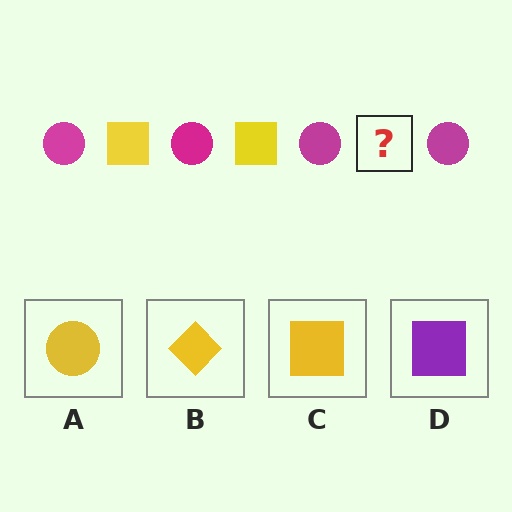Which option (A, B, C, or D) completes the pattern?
C.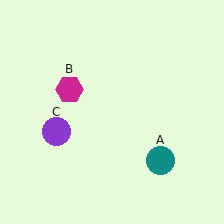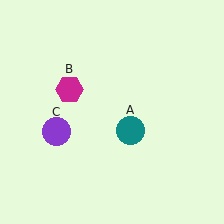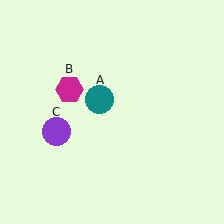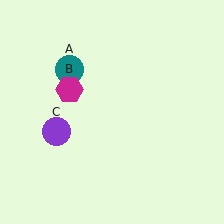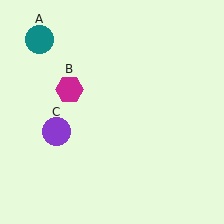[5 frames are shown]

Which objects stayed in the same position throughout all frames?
Magenta hexagon (object B) and purple circle (object C) remained stationary.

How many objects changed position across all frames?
1 object changed position: teal circle (object A).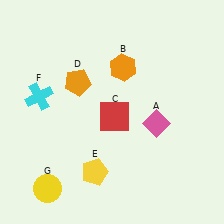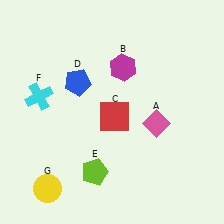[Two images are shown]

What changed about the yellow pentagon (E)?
In Image 1, E is yellow. In Image 2, it changed to lime.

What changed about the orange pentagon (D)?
In Image 1, D is orange. In Image 2, it changed to blue.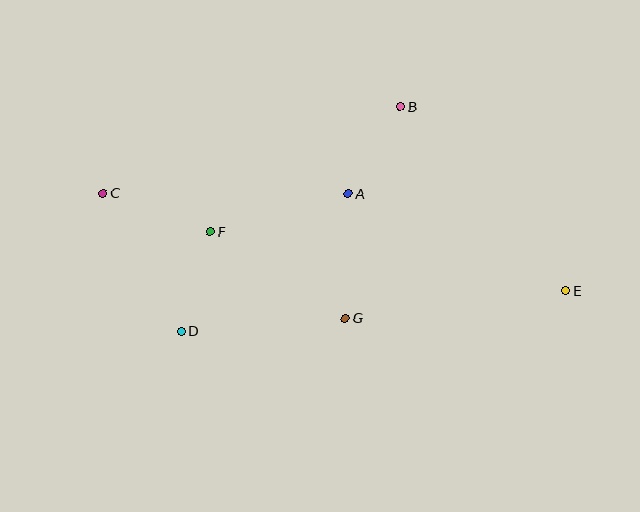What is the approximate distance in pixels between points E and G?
The distance between E and G is approximately 222 pixels.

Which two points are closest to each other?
Points A and B are closest to each other.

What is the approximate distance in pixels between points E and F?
The distance between E and F is approximately 360 pixels.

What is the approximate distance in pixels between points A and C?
The distance between A and C is approximately 245 pixels.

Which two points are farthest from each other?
Points C and E are farthest from each other.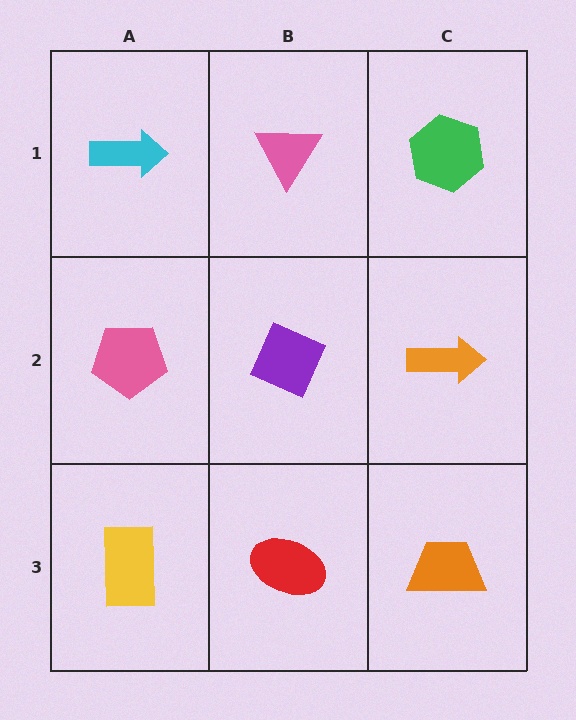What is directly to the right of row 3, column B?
An orange trapezoid.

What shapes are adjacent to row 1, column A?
A pink pentagon (row 2, column A), a pink triangle (row 1, column B).